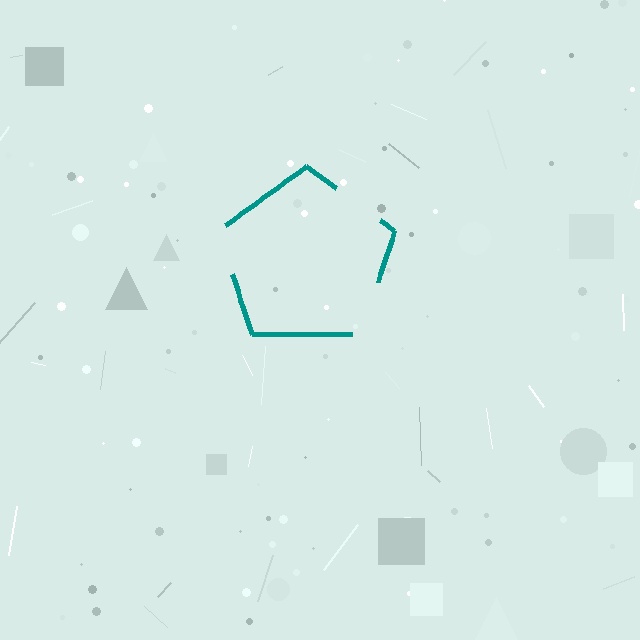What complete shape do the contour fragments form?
The contour fragments form a pentagon.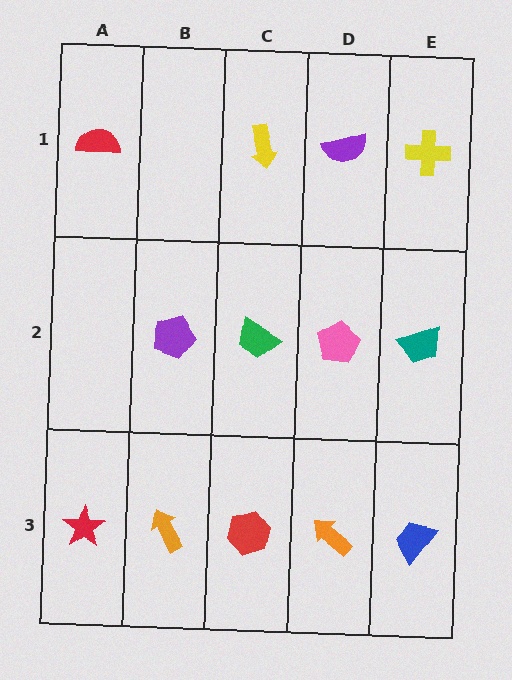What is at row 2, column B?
A purple pentagon.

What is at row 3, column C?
A red hexagon.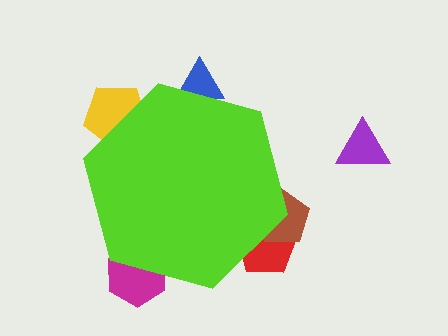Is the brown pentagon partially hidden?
Yes, the brown pentagon is partially hidden behind the lime hexagon.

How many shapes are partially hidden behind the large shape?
5 shapes are partially hidden.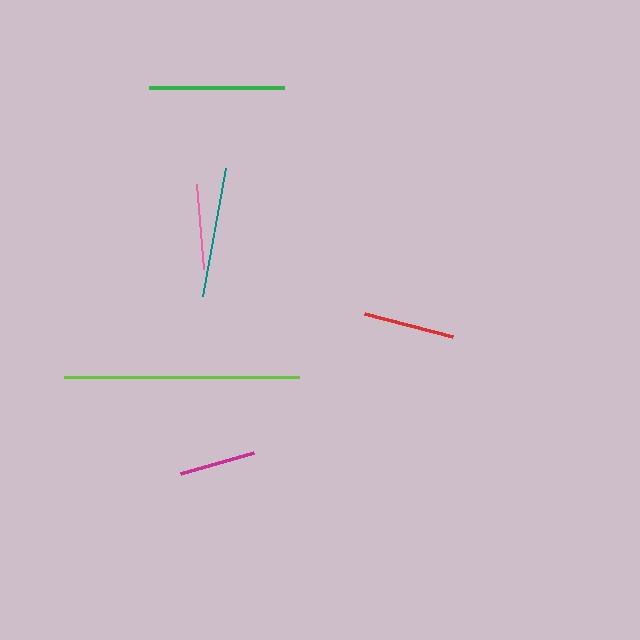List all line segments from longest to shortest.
From longest to shortest: lime, green, teal, red, pink, magenta.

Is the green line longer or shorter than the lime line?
The lime line is longer than the green line.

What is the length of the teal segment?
The teal segment is approximately 130 pixels long.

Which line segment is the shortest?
The magenta line is the shortest at approximately 76 pixels.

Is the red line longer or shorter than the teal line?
The teal line is longer than the red line.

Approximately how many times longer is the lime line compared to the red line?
The lime line is approximately 2.6 times the length of the red line.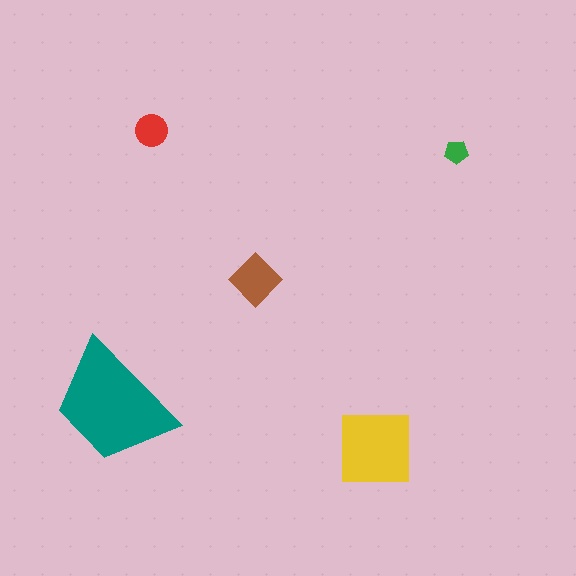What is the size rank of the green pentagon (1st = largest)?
5th.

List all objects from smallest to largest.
The green pentagon, the red circle, the brown diamond, the yellow square, the teal trapezoid.